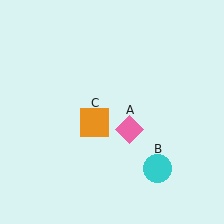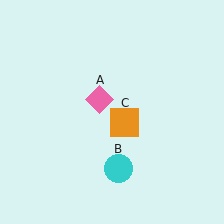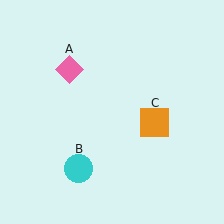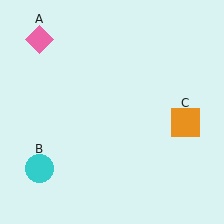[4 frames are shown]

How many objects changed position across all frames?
3 objects changed position: pink diamond (object A), cyan circle (object B), orange square (object C).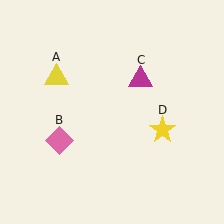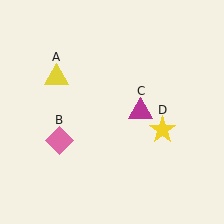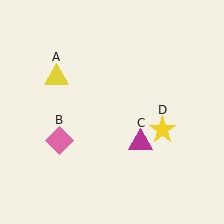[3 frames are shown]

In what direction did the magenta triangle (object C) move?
The magenta triangle (object C) moved down.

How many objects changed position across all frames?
1 object changed position: magenta triangle (object C).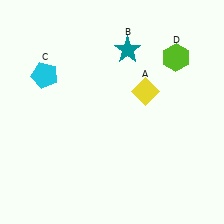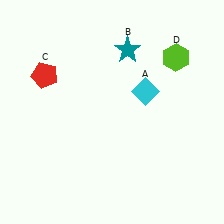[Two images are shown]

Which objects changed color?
A changed from yellow to cyan. C changed from cyan to red.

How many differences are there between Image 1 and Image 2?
There are 2 differences between the two images.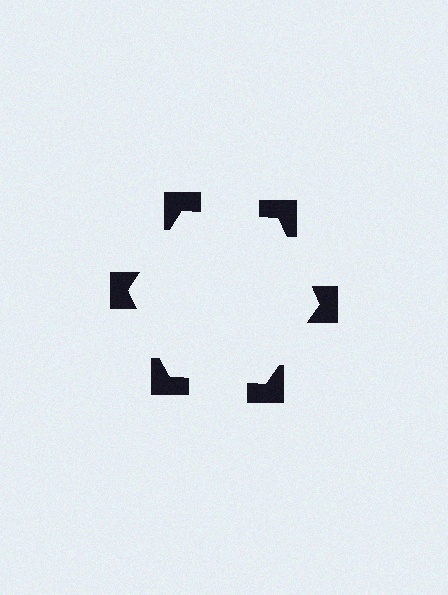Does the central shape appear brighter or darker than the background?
It typically appears slightly brighter than the background, even though no actual brightness change is drawn.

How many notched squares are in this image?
There are 6 — one at each vertex of the illusory hexagon.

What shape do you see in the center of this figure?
An illusory hexagon — its edges are inferred from the aligned wedge cuts in the notched squares, not physically drawn.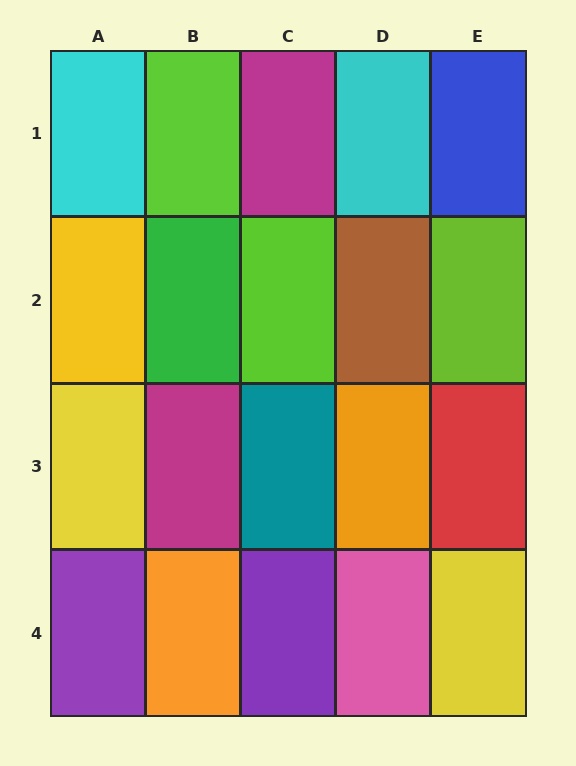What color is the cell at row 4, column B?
Orange.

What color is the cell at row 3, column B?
Magenta.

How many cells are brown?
1 cell is brown.